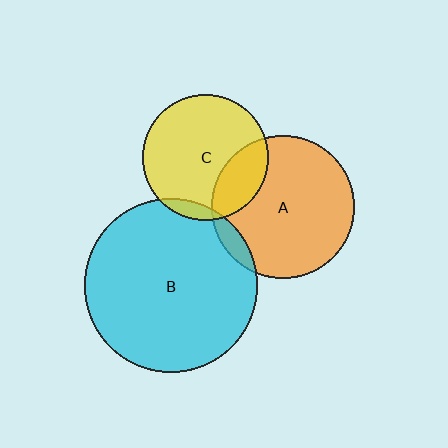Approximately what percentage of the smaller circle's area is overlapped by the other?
Approximately 5%.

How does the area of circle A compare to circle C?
Approximately 1.3 times.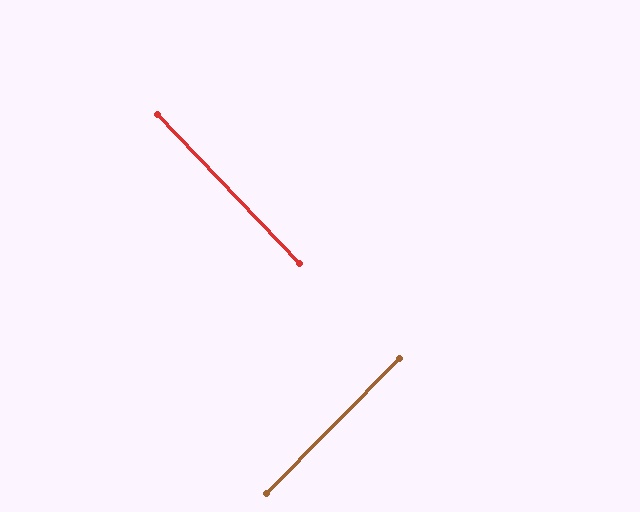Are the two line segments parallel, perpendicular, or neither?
Perpendicular — they meet at approximately 88°.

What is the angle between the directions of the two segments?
Approximately 88 degrees.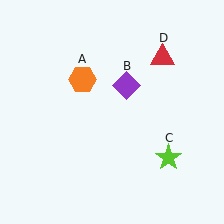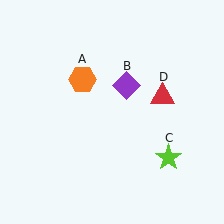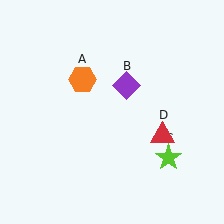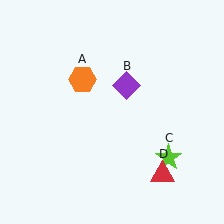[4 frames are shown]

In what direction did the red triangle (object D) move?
The red triangle (object D) moved down.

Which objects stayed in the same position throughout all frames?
Orange hexagon (object A) and purple diamond (object B) and lime star (object C) remained stationary.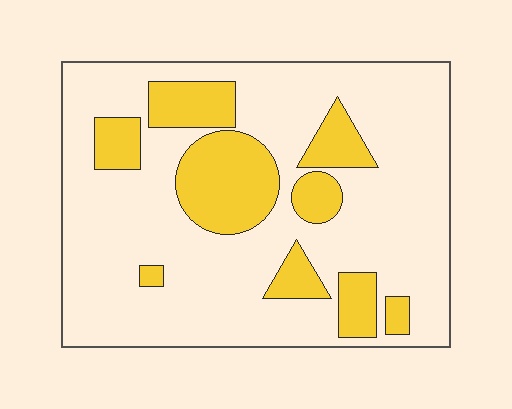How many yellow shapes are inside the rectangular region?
9.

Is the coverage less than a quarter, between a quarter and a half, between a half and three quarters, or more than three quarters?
Less than a quarter.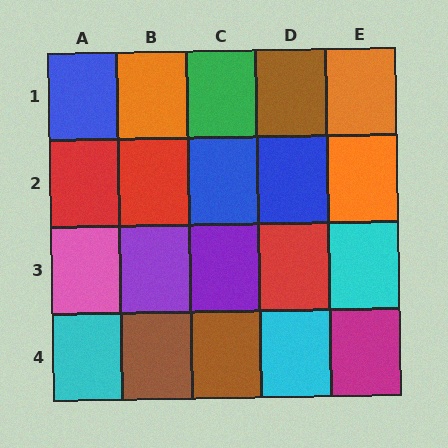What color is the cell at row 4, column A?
Cyan.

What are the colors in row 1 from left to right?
Blue, orange, green, brown, orange.